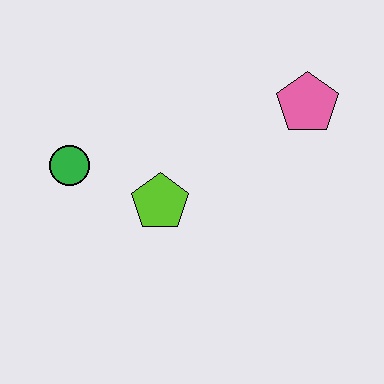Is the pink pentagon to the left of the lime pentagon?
No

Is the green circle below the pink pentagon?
Yes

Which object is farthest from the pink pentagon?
The green circle is farthest from the pink pentagon.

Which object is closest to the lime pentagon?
The green circle is closest to the lime pentagon.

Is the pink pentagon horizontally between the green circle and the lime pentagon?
No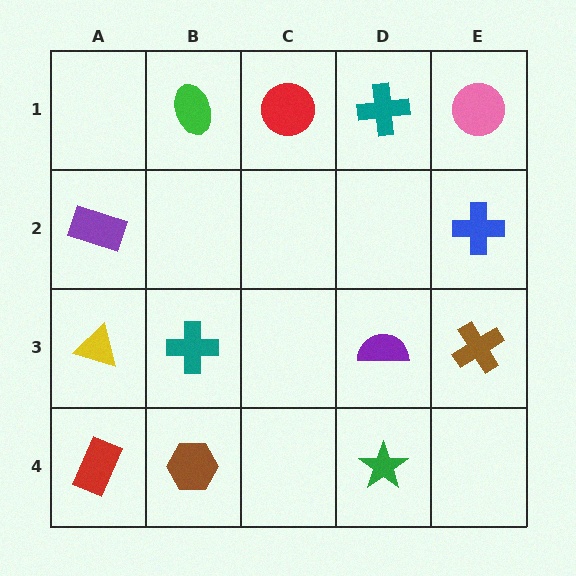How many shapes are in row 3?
4 shapes.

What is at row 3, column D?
A purple semicircle.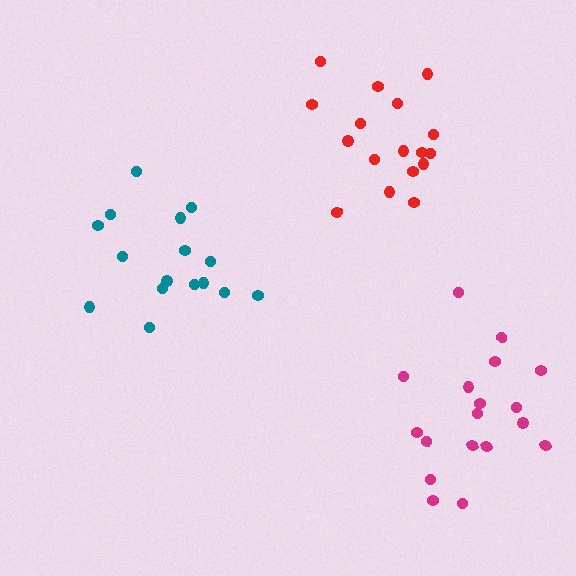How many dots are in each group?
Group 1: 16 dots, Group 2: 17 dots, Group 3: 18 dots (51 total).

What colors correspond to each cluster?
The clusters are colored: teal, red, magenta.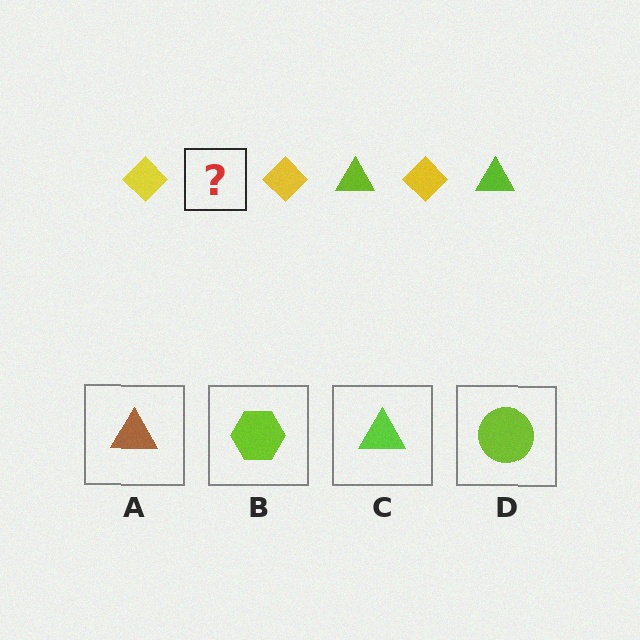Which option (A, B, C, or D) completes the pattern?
C.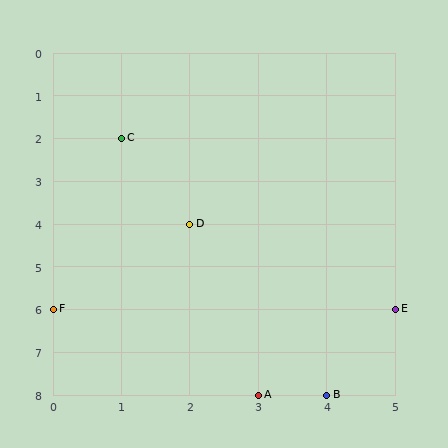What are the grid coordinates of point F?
Point F is at grid coordinates (0, 6).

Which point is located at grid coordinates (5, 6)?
Point E is at (5, 6).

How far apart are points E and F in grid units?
Points E and F are 5 columns apart.